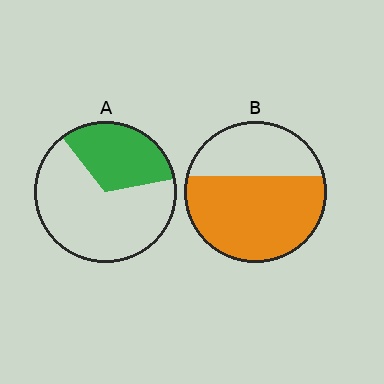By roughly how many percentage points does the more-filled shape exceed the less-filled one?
By roughly 30 percentage points (B over A).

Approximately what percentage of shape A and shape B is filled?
A is approximately 35% and B is approximately 65%.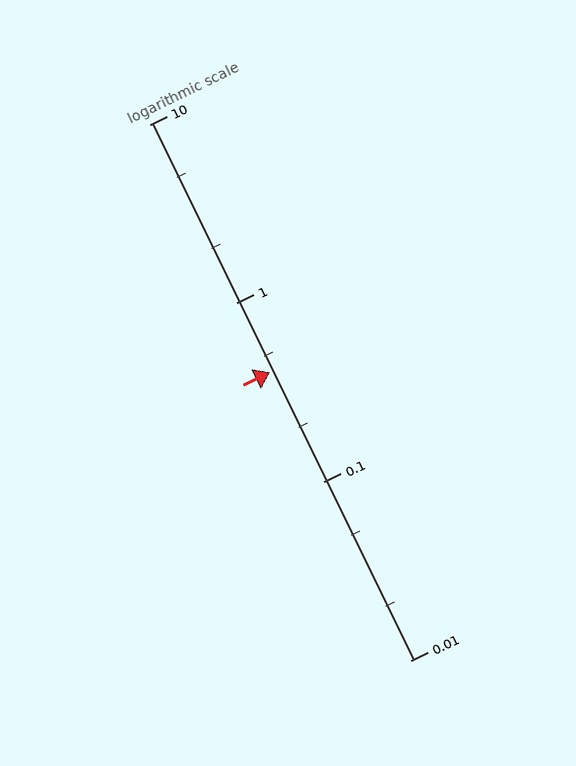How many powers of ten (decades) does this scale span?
The scale spans 3 decades, from 0.01 to 10.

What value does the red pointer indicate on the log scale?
The pointer indicates approximately 0.41.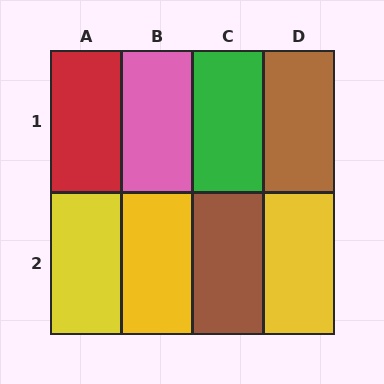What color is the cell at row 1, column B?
Pink.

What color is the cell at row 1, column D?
Brown.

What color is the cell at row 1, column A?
Red.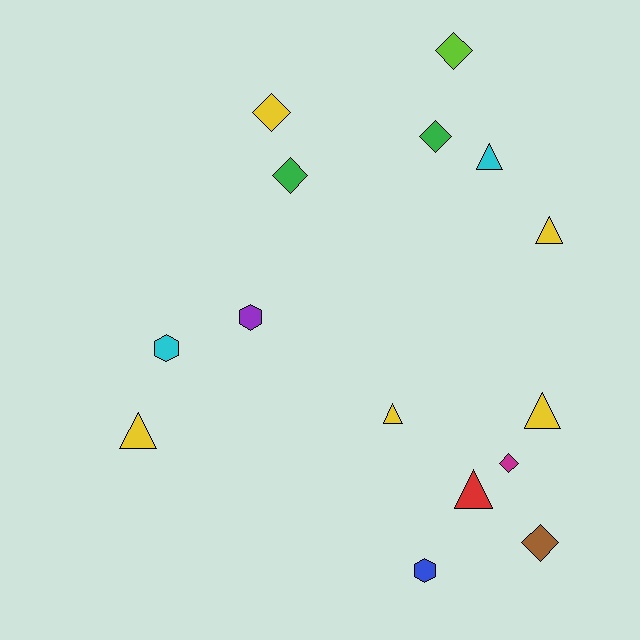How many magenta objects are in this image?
There is 1 magenta object.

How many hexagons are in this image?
There are 3 hexagons.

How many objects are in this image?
There are 15 objects.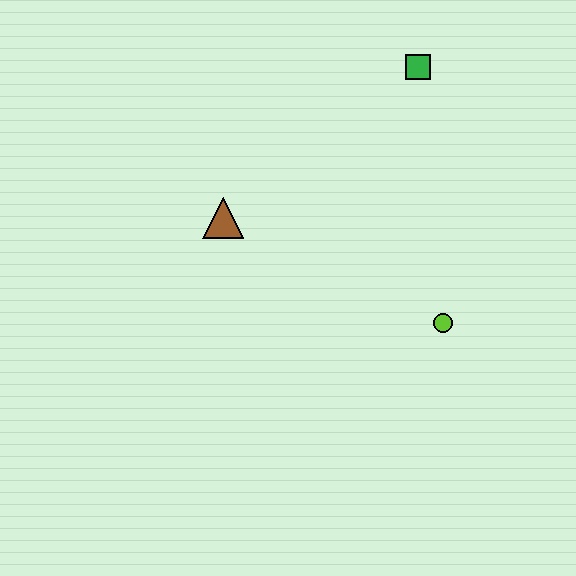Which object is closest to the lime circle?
The brown triangle is closest to the lime circle.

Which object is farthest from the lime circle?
The green square is farthest from the lime circle.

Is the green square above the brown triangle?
Yes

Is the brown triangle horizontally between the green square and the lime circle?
No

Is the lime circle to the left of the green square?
No